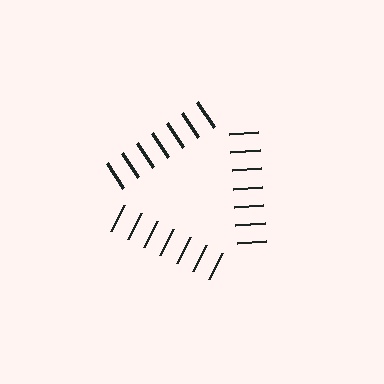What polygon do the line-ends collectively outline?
An illusory triangle — the line segments terminate on its edges but no continuous stroke is drawn.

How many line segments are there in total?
21 — 7 along each of the 3 edges.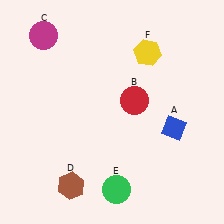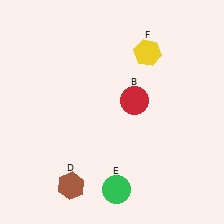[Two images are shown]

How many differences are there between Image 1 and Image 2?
There are 2 differences between the two images.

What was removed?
The magenta circle (C), the blue diamond (A) were removed in Image 2.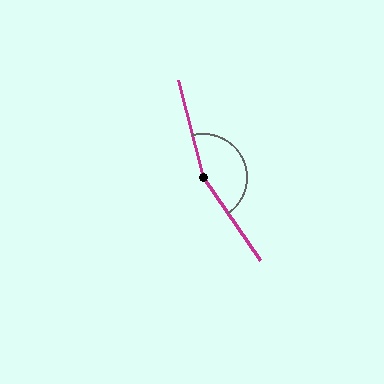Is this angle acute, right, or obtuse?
It is obtuse.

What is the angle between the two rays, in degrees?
Approximately 160 degrees.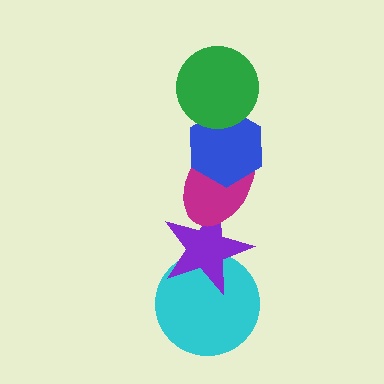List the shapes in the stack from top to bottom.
From top to bottom: the green circle, the blue hexagon, the magenta ellipse, the purple star, the cyan circle.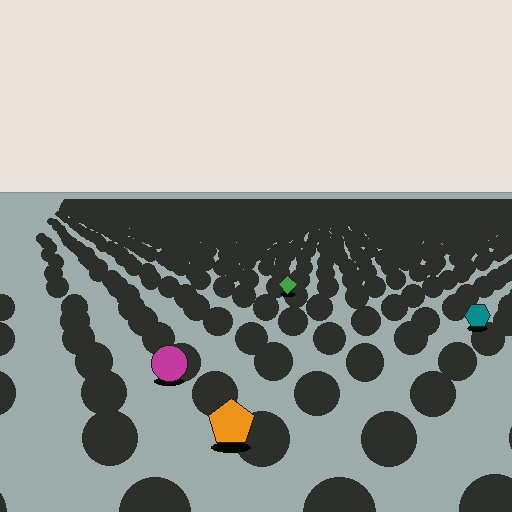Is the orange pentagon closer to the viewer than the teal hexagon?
Yes. The orange pentagon is closer — you can tell from the texture gradient: the ground texture is coarser near it.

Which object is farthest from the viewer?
The green diamond is farthest from the viewer. It appears smaller and the ground texture around it is denser.